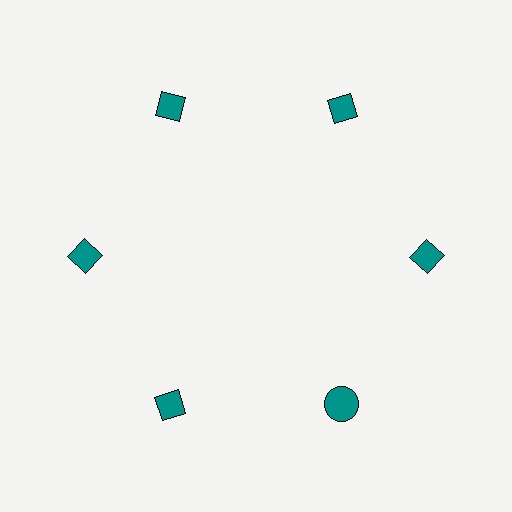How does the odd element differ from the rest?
It has a different shape: circle instead of diamond.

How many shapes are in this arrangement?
There are 6 shapes arranged in a ring pattern.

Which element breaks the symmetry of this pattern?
The teal circle at roughly the 5 o'clock position breaks the symmetry. All other shapes are teal diamonds.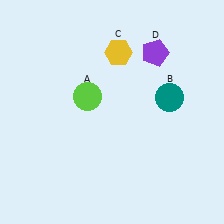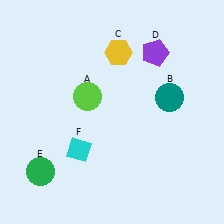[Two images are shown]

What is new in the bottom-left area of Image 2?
A green circle (E) was added in the bottom-left area of Image 2.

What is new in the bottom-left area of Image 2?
A cyan diamond (F) was added in the bottom-left area of Image 2.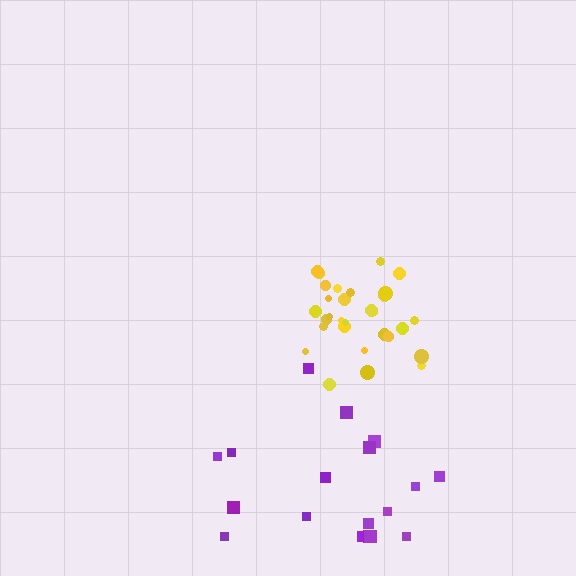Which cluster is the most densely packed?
Yellow.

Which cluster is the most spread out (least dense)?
Purple.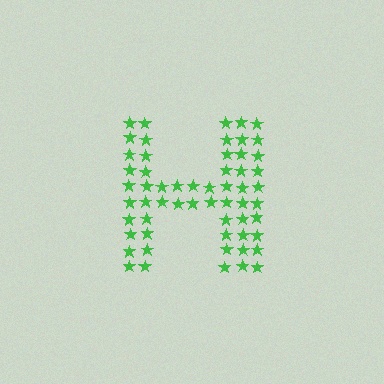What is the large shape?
The large shape is the letter H.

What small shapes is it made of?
It is made of small stars.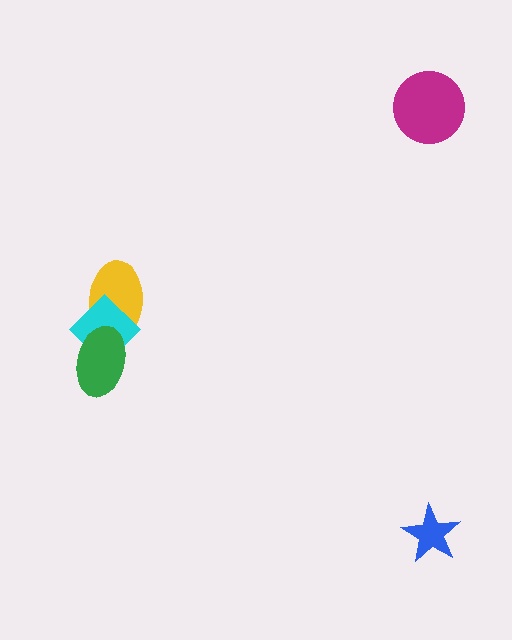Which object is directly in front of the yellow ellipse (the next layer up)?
The cyan diamond is directly in front of the yellow ellipse.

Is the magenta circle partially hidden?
No, no other shape covers it.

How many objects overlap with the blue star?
0 objects overlap with the blue star.